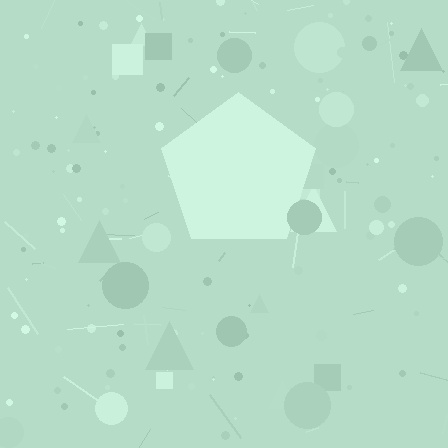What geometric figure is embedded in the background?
A pentagon is embedded in the background.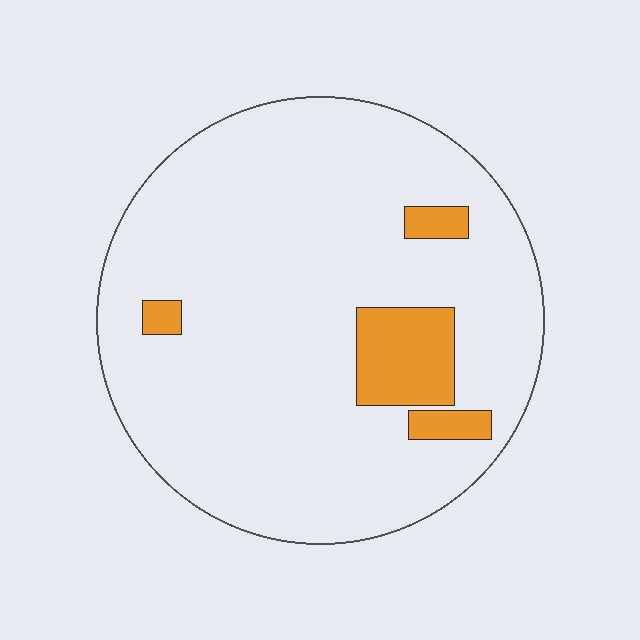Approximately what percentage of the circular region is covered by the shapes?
Approximately 10%.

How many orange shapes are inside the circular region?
4.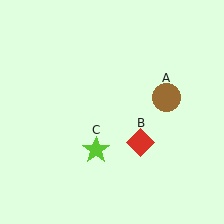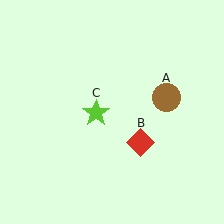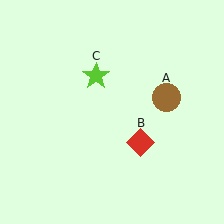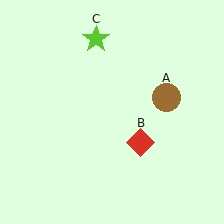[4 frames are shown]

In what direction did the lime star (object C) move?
The lime star (object C) moved up.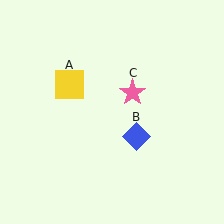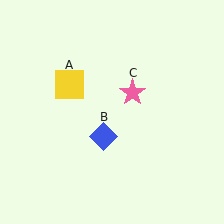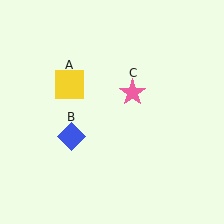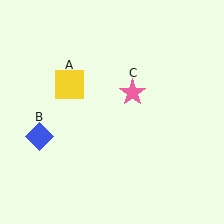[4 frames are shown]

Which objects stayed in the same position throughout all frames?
Yellow square (object A) and pink star (object C) remained stationary.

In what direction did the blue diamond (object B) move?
The blue diamond (object B) moved left.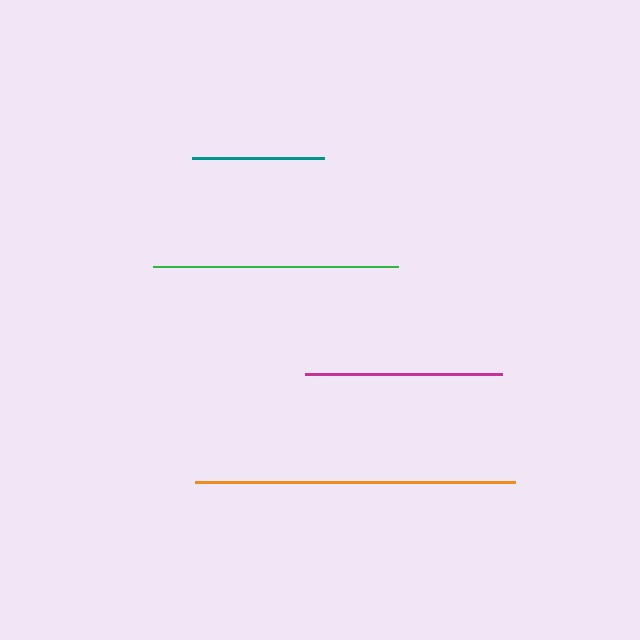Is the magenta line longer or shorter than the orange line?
The orange line is longer than the magenta line.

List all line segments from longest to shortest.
From longest to shortest: orange, green, magenta, teal.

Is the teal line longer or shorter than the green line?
The green line is longer than the teal line.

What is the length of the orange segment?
The orange segment is approximately 320 pixels long.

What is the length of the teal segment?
The teal segment is approximately 132 pixels long.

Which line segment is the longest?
The orange line is the longest at approximately 320 pixels.